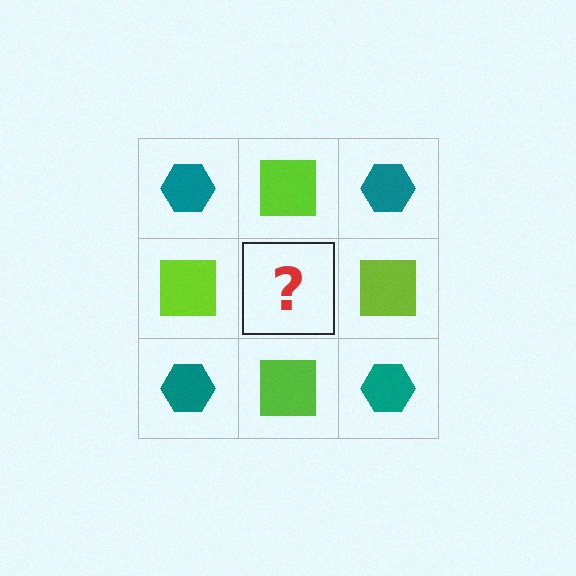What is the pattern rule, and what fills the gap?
The rule is that it alternates teal hexagon and lime square in a checkerboard pattern. The gap should be filled with a teal hexagon.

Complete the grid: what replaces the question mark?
The question mark should be replaced with a teal hexagon.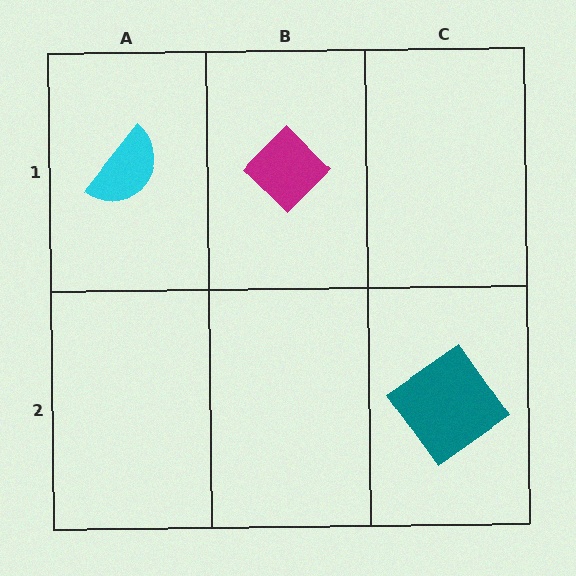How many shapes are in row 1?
2 shapes.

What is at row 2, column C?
A teal diamond.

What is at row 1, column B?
A magenta diamond.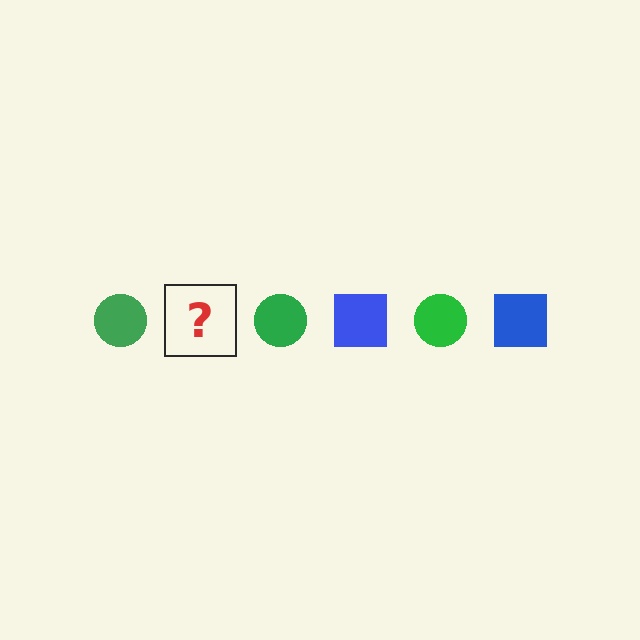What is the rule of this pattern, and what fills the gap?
The rule is that the pattern alternates between green circle and blue square. The gap should be filled with a blue square.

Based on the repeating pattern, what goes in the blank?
The blank should be a blue square.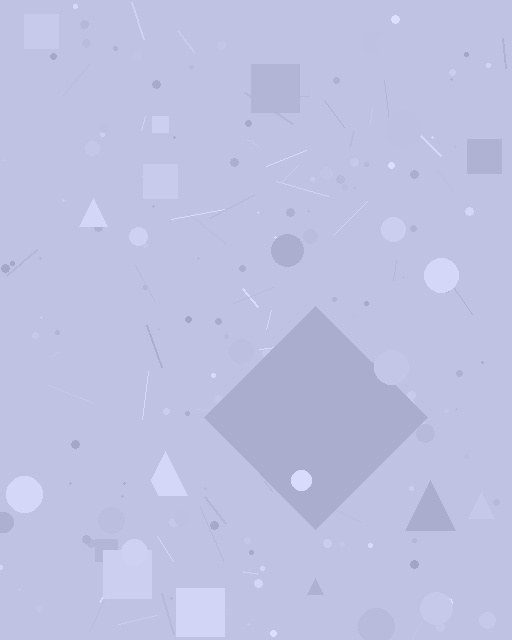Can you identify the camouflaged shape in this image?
The camouflaged shape is a diamond.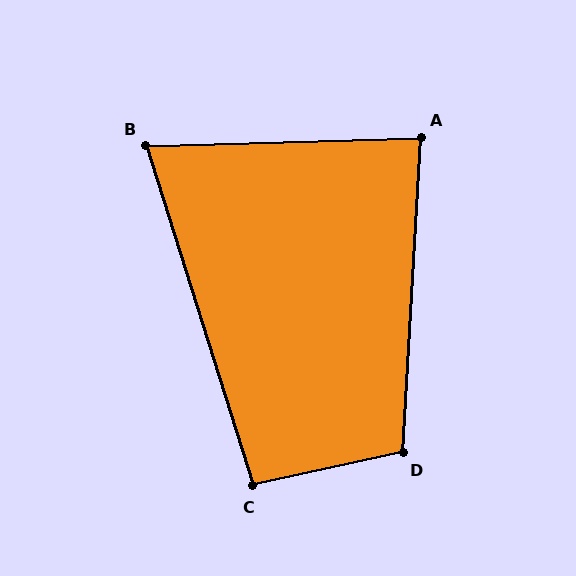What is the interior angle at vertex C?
Approximately 95 degrees (obtuse).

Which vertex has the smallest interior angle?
B, at approximately 74 degrees.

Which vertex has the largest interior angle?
D, at approximately 106 degrees.